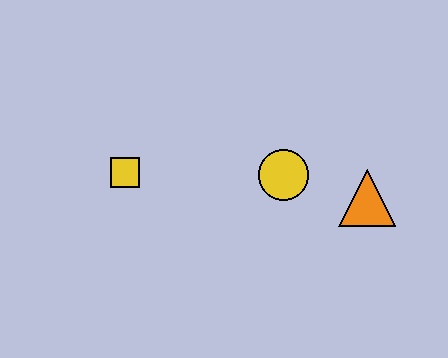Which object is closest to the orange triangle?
The yellow circle is closest to the orange triangle.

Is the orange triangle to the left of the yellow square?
No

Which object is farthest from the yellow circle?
The yellow square is farthest from the yellow circle.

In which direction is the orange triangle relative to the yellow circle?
The orange triangle is to the right of the yellow circle.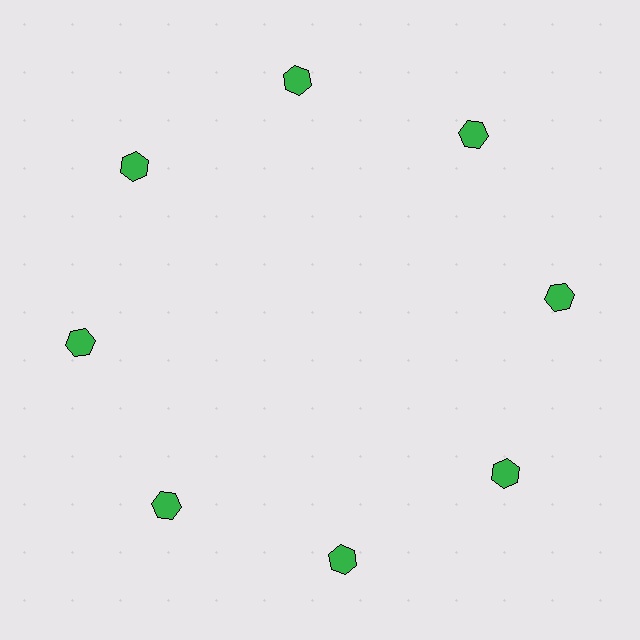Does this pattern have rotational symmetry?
Yes, this pattern has 8-fold rotational symmetry. It looks the same after rotating 45 degrees around the center.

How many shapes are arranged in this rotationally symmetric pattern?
There are 8 shapes, arranged in 8 groups of 1.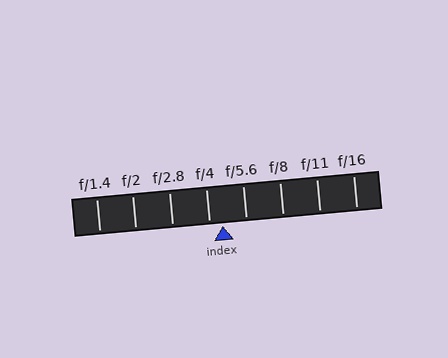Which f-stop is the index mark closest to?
The index mark is closest to f/4.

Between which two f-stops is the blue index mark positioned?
The index mark is between f/4 and f/5.6.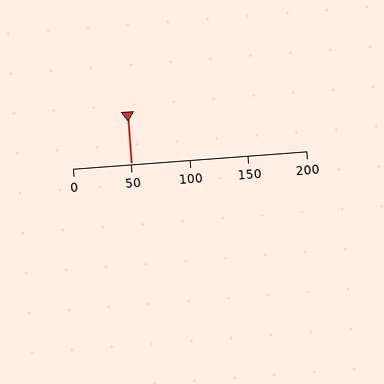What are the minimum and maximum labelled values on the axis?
The axis runs from 0 to 200.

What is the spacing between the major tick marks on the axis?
The major ticks are spaced 50 apart.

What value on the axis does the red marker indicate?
The marker indicates approximately 50.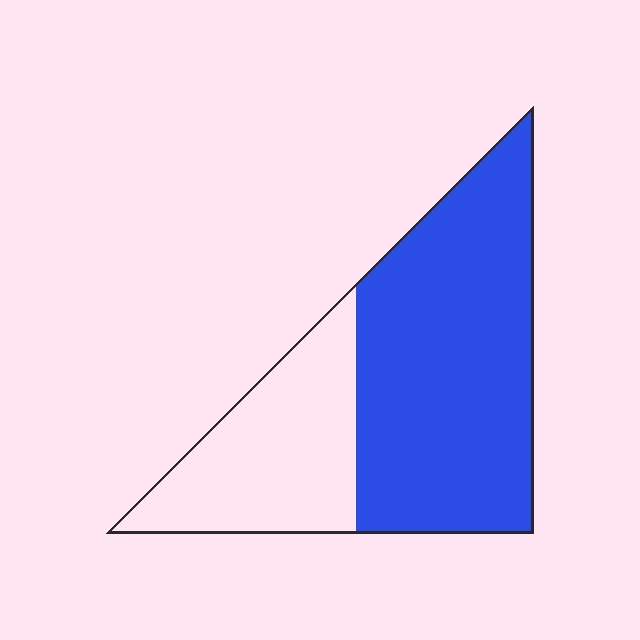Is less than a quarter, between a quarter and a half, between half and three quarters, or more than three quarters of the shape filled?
Between half and three quarters.